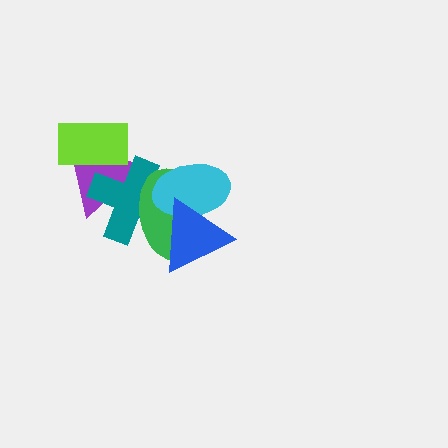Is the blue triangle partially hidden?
No, no other shape covers it.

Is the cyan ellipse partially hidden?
Yes, it is partially covered by another shape.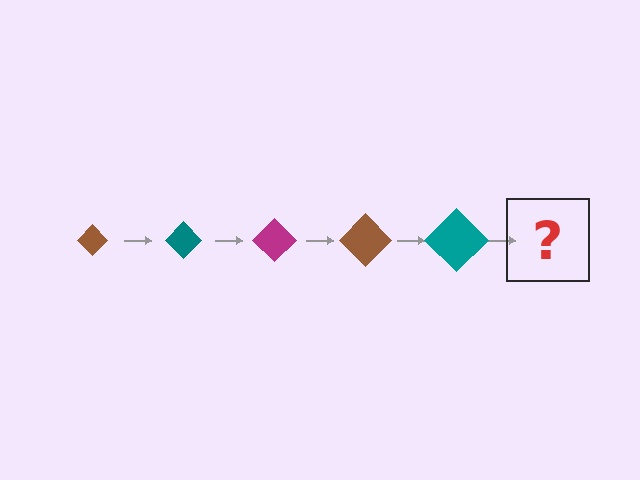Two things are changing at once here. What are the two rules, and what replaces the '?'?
The two rules are that the diamond grows larger each step and the color cycles through brown, teal, and magenta. The '?' should be a magenta diamond, larger than the previous one.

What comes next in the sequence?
The next element should be a magenta diamond, larger than the previous one.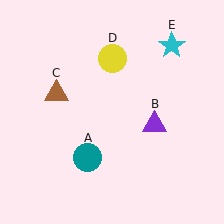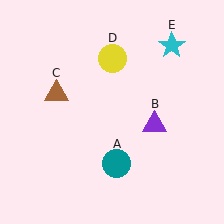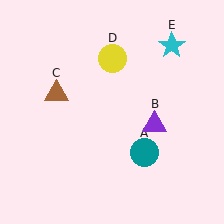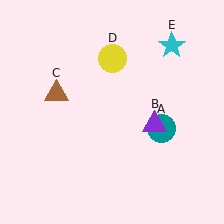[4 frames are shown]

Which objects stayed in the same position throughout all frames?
Purple triangle (object B) and brown triangle (object C) and yellow circle (object D) and cyan star (object E) remained stationary.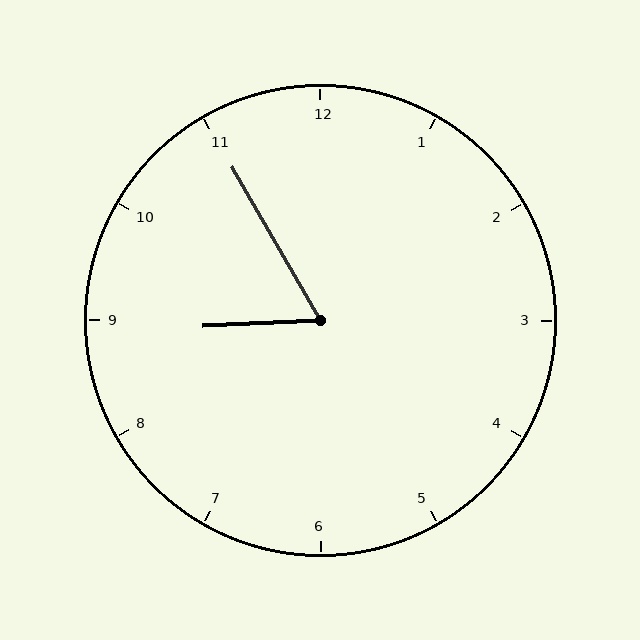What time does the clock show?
8:55.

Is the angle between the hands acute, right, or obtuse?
It is acute.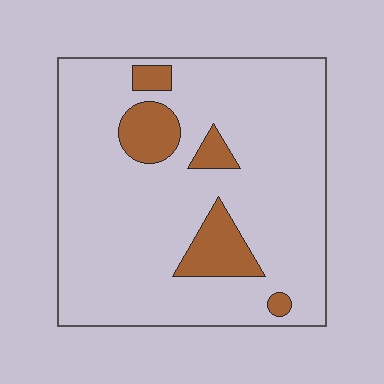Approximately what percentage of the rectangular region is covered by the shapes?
Approximately 15%.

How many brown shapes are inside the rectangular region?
5.